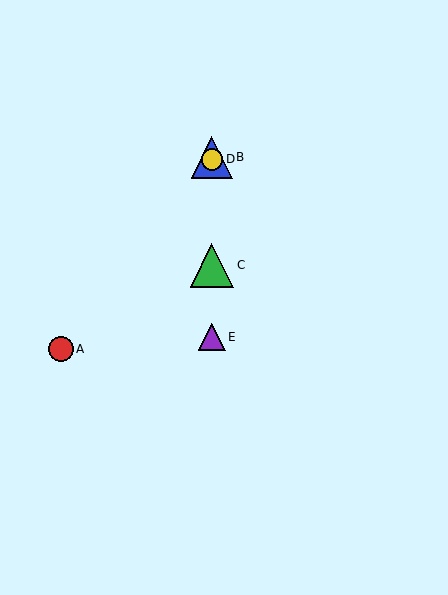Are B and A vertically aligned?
No, B is at x≈212 and A is at x≈61.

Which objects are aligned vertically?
Objects B, C, D, E are aligned vertically.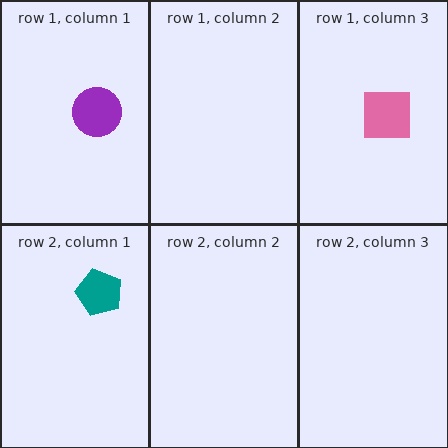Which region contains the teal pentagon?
The row 2, column 1 region.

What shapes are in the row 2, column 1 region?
The teal pentagon.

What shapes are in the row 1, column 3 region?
The pink square.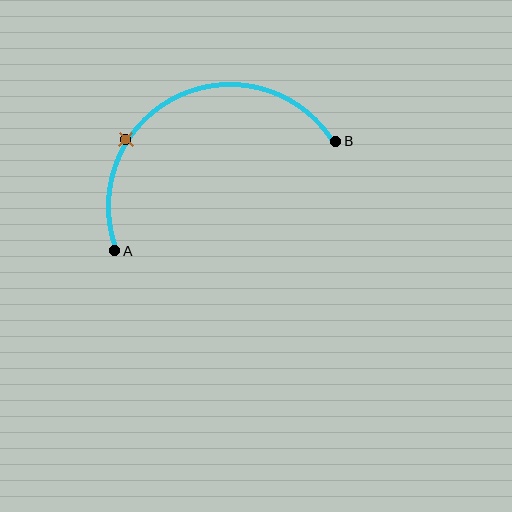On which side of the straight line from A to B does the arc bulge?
The arc bulges above the straight line connecting A and B.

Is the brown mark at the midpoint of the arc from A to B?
No. The brown mark lies on the arc but is closer to endpoint A. The arc midpoint would be at the point on the curve equidistant along the arc from both A and B.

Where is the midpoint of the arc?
The arc midpoint is the point on the curve farthest from the straight line joining A and B. It sits above that line.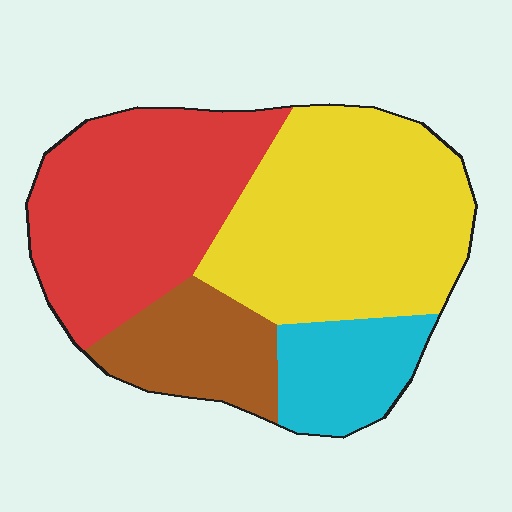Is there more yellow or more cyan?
Yellow.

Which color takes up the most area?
Yellow, at roughly 40%.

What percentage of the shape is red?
Red takes up about one third (1/3) of the shape.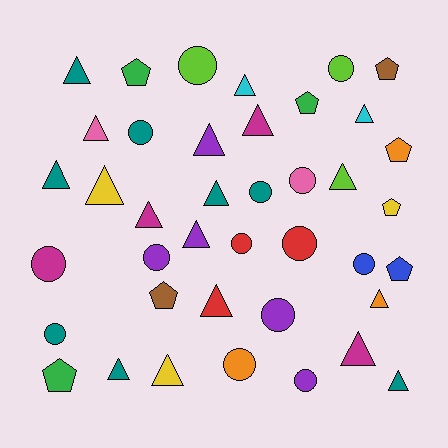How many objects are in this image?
There are 40 objects.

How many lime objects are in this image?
There are 3 lime objects.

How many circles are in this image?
There are 14 circles.